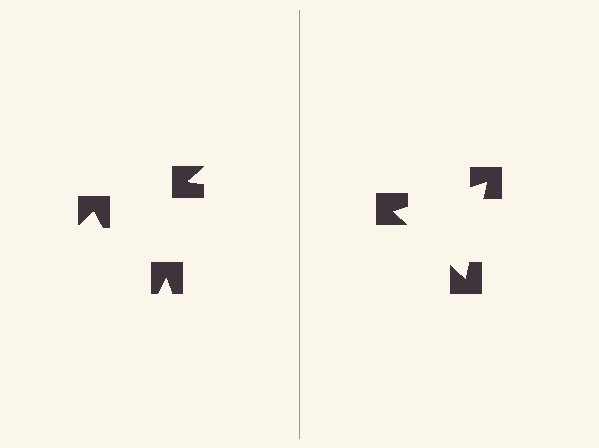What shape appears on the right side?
An illusory triangle.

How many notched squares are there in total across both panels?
6 — 3 on each side.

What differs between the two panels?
The notched squares are positioned identically on both sides; only the wedge orientations differ. On the right they align to a triangle; on the left they are misaligned.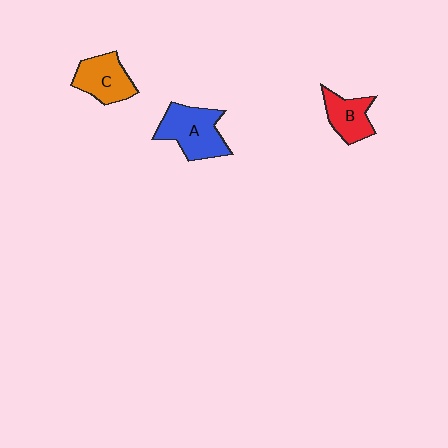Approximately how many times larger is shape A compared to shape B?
Approximately 1.5 times.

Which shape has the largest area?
Shape A (blue).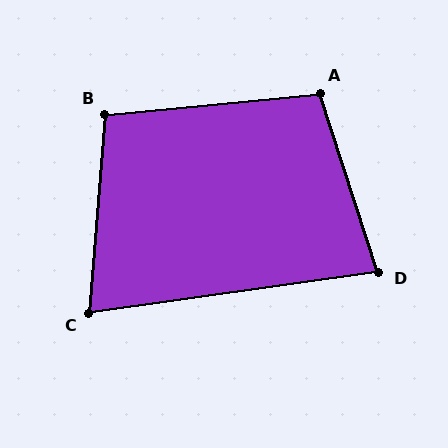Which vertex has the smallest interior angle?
C, at approximately 77 degrees.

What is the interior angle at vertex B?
Approximately 100 degrees (obtuse).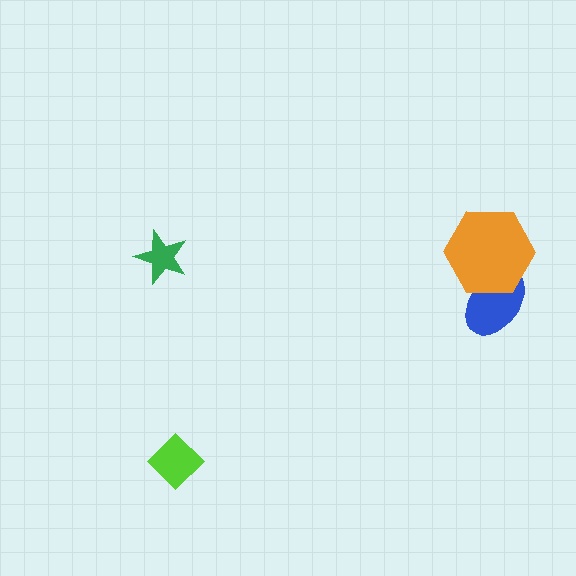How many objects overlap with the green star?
0 objects overlap with the green star.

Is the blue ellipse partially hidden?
Yes, it is partially covered by another shape.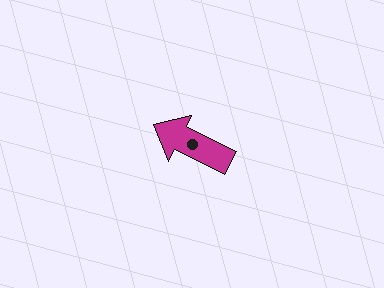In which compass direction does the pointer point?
Northwest.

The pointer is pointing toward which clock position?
Roughly 10 o'clock.